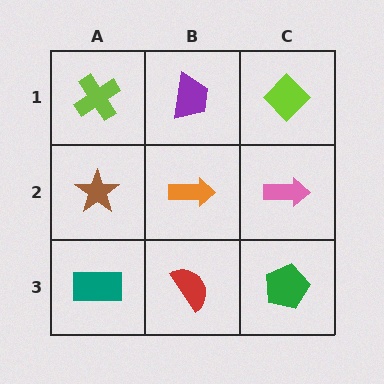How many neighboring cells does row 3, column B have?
3.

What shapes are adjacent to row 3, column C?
A pink arrow (row 2, column C), a red semicircle (row 3, column B).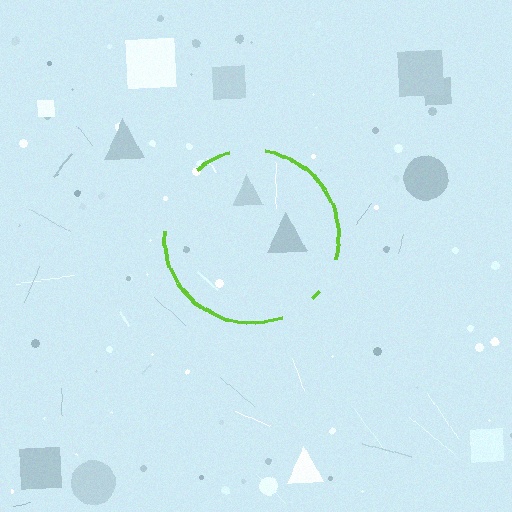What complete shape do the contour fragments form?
The contour fragments form a circle.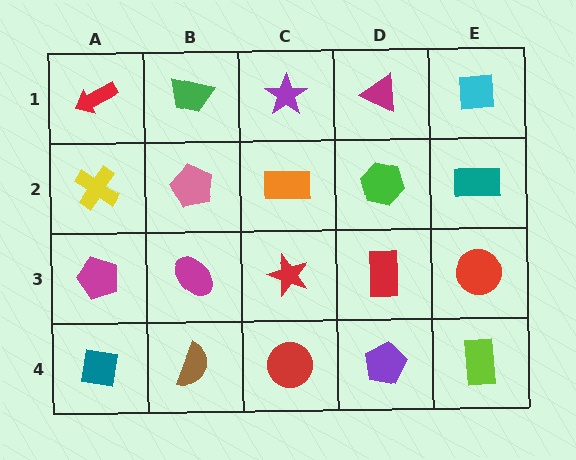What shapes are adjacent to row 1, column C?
An orange rectangle (row 2, column C), a green trapezoid (row 1, column B), a magenta triangle (row 1, column D).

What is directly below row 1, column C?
An orange rectangle.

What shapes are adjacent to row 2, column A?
A red arrow (row 1, column A), a magenta pentagon (row 3, column A), a pink pentagon (row 2, column B).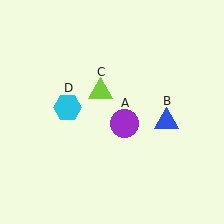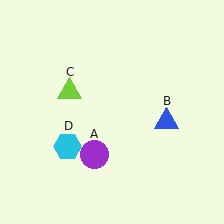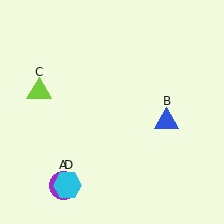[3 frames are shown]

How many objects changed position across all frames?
3 objects changed position: purple circle (object A), lime triangle (object C), cyan hexagon (object D).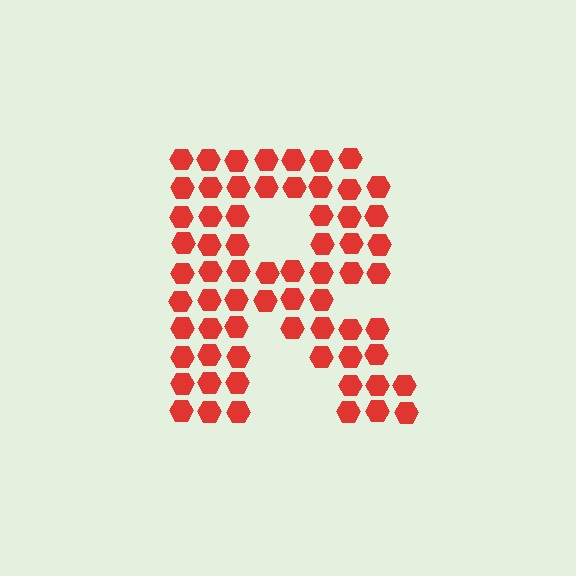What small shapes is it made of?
It is made of small hexagons.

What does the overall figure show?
The overall figure shows the letter R.